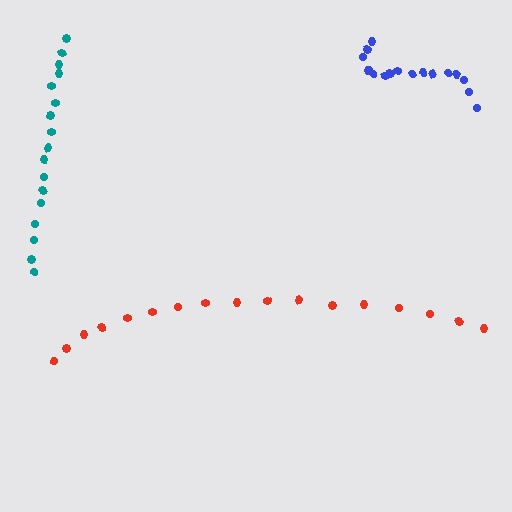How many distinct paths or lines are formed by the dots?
There are 3 distinct paths.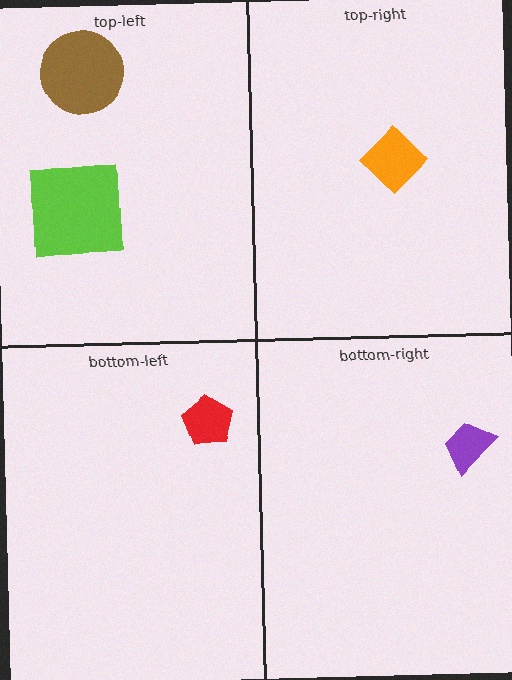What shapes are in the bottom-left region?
The red pentagon.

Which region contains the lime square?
The top-left region.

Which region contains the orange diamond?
The top-right region.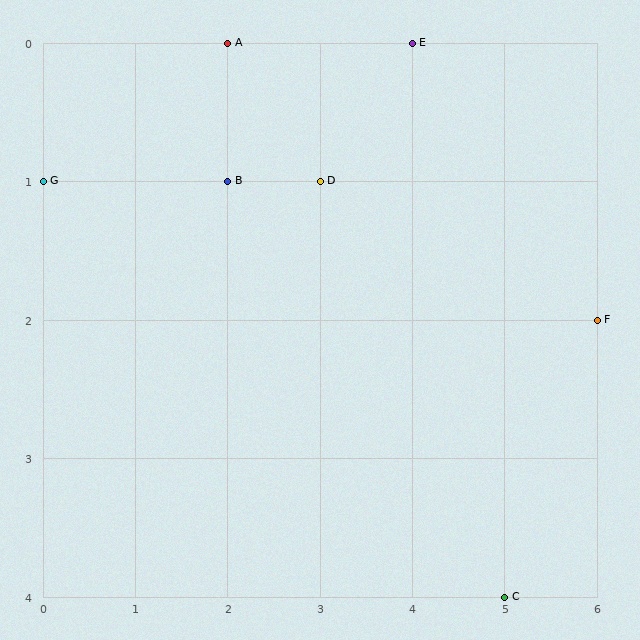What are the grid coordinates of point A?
Point A is at grid coordinates (2, 0).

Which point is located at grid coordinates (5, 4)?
Point C is at (5, 4).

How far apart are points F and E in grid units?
Points F and E are 2 columns and 2 rows apart (about 2.8 grid units diagonally).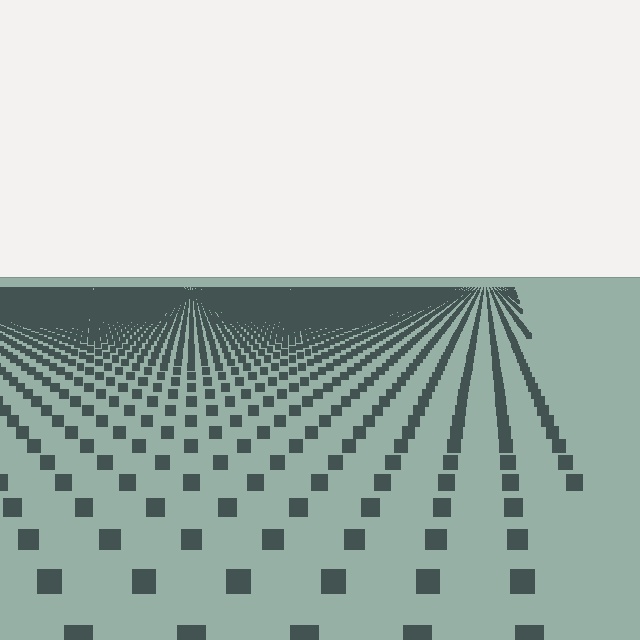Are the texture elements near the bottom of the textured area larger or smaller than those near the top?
Larger. Near the bottom, elements are closer to the viewer and appear at a bigger on-screen size.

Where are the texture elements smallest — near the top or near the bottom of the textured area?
Near the top.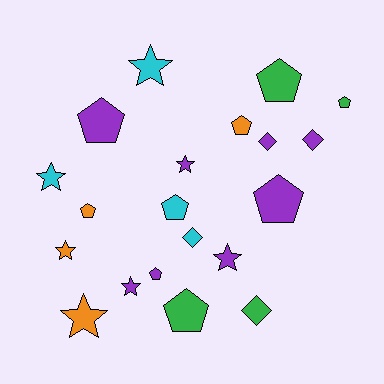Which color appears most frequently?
Purple, with 8 objects.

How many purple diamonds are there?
There are 2 purple diamonds.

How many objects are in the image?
There are 20 objects.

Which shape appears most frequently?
Pentagon, with 9 objects.